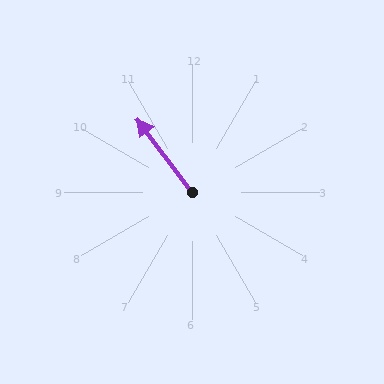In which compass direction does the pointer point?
Northwest.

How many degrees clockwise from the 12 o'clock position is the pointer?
Approximately 323 degrees.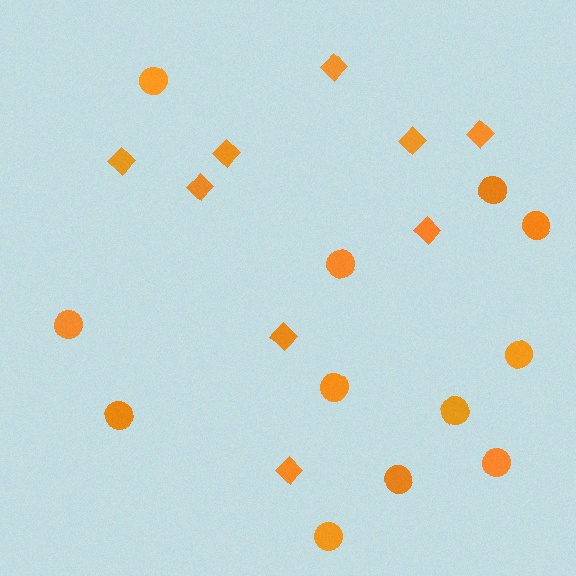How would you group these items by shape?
There are 2 groups: one group of diamonds (9) and one group of circles (12).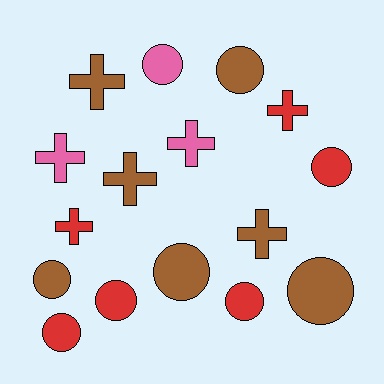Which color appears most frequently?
Brown, with 7 objects.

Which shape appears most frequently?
Circle, with 9 objects.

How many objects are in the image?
There are 16 objects.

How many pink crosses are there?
There are 2 pink crosses.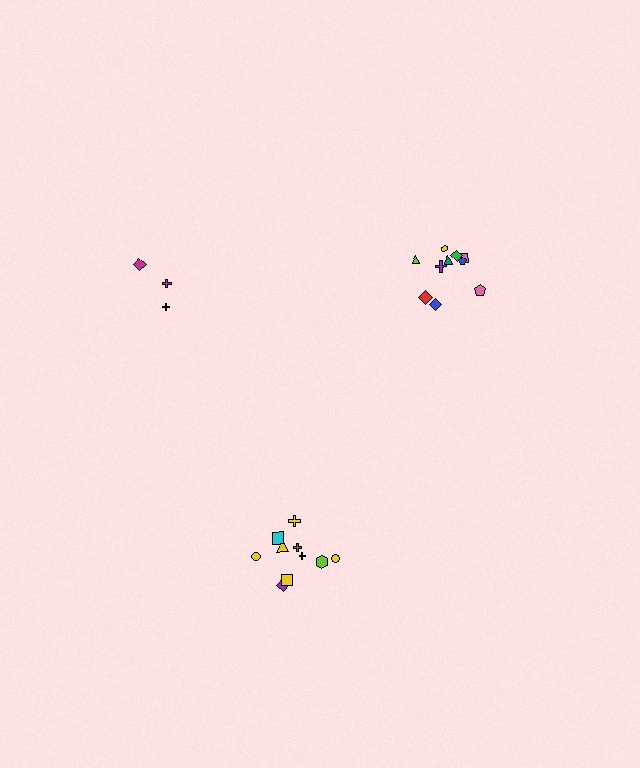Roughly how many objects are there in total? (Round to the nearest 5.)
Roughly 25 objects in total.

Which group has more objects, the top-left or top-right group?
The top-right group.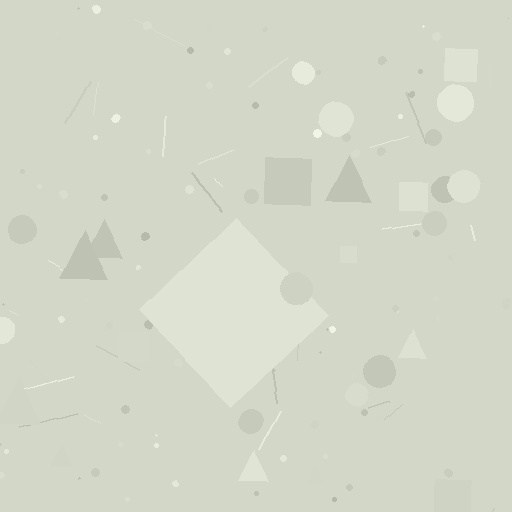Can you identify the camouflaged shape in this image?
The camouflaged shape is a diamond.